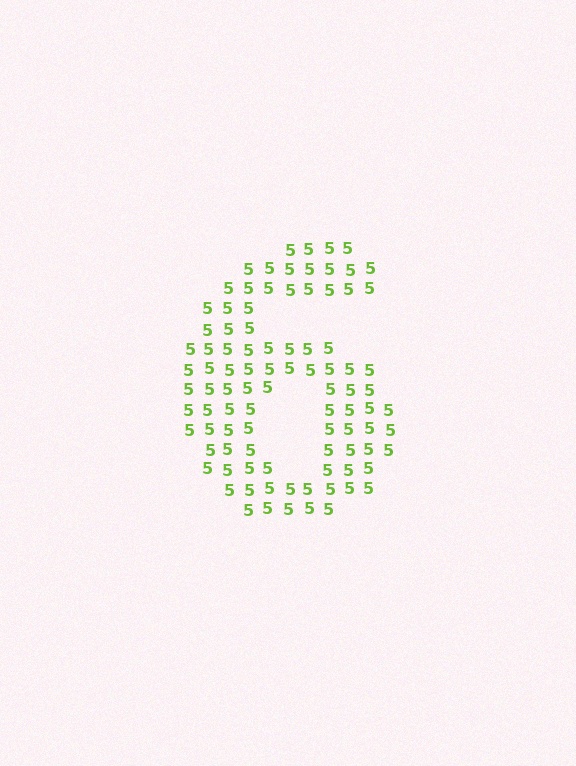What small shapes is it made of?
It is made of small digit 5's.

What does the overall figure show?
The overall figure shows the digit 6.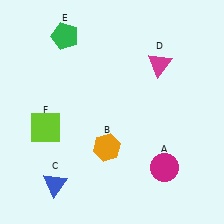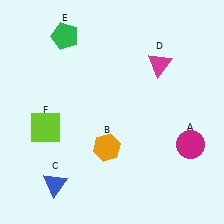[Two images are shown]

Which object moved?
The magenta circle (A) moved right.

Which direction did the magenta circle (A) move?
The magenta circle (A) moved right.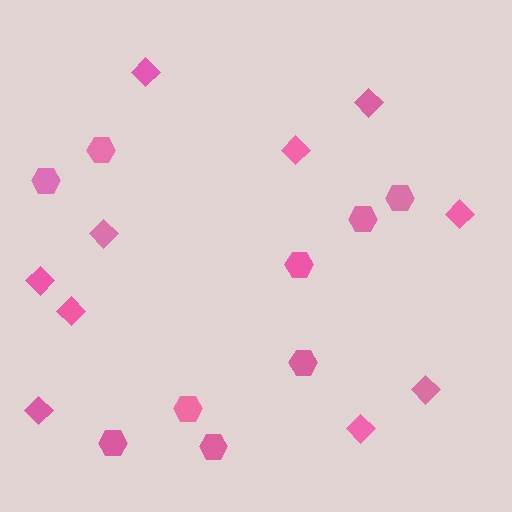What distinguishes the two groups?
There are 2 groups: one group of hexagons (9) and one group of diamonds (10).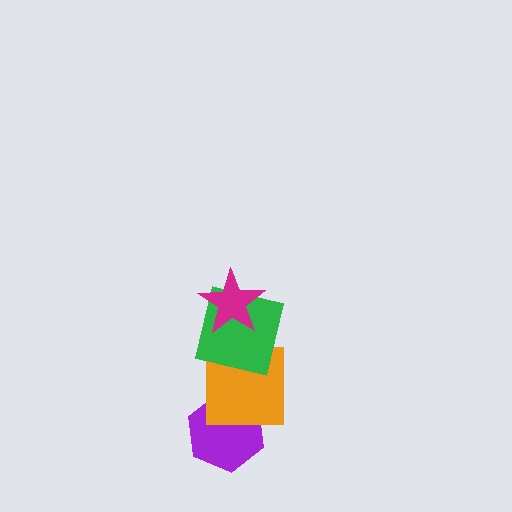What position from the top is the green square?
The green square is 2nd from the top.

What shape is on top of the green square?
The magenta star is on top of the green square.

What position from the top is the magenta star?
The magenta star is 1st from the top.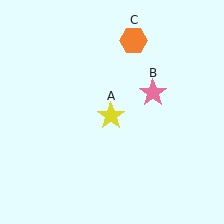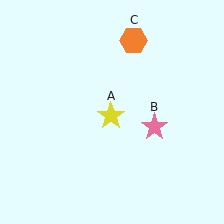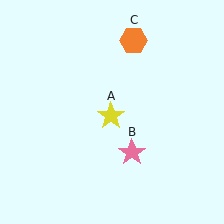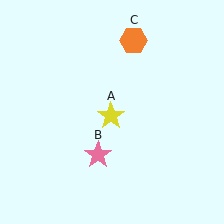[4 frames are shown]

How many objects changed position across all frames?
1 object changed position: pink star (object B).